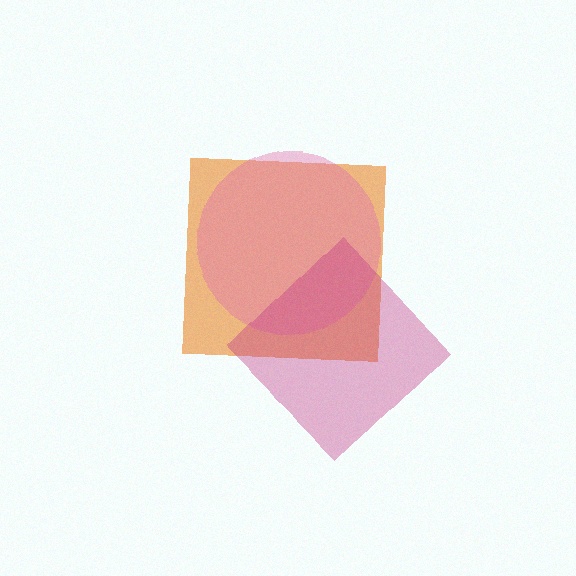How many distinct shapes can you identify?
There are 3 distinct shapes: an orange square, a pink circle, a magenta diamond.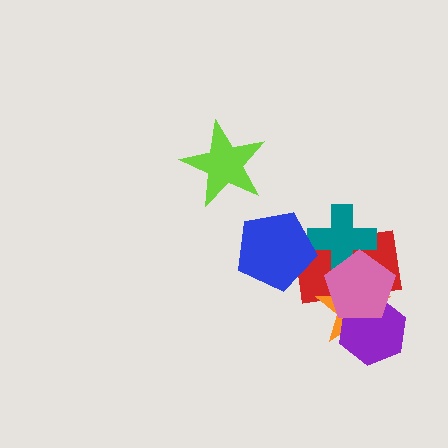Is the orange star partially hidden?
Yes, it is partially covered by another shape.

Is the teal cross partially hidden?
Yes, it is partially covered by another shape.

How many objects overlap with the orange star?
3 objects overlap with the orange star.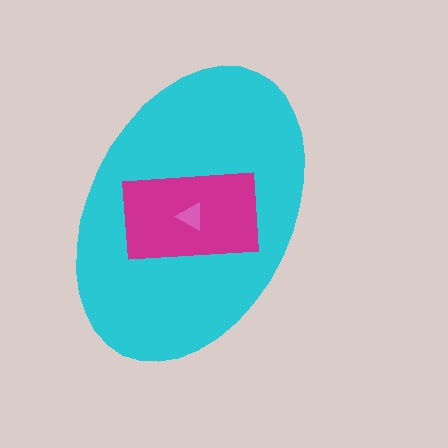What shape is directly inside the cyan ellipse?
The magenta rectangle.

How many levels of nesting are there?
3.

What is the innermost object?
The pink triangle.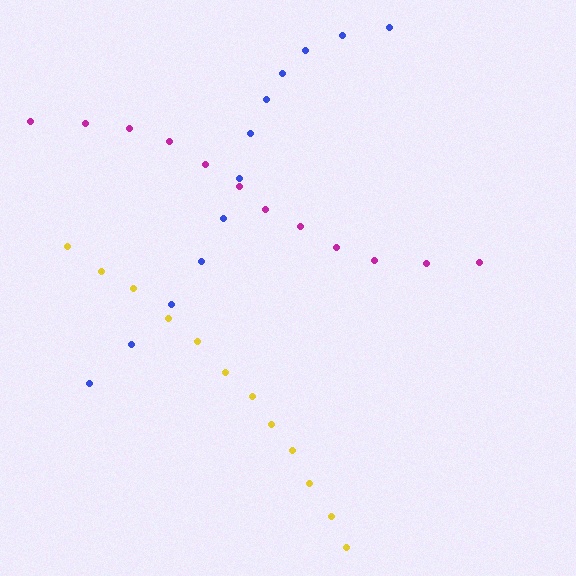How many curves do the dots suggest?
There are 3 distinct paths.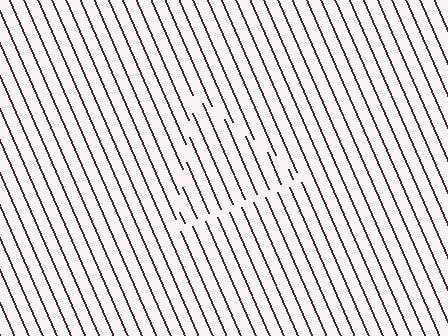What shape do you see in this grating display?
An illusory triangle. The interior of the shape contains the same grating, shifted by half a period — the contour is defined by the phase discontinuity where line-ends from the inner and outer gratings abut.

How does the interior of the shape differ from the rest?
The interior of the shape contains the same grating, shifted by half a period — the contour is defined by the phase discontinuity where line-ends from the inner and outer gratings abut.